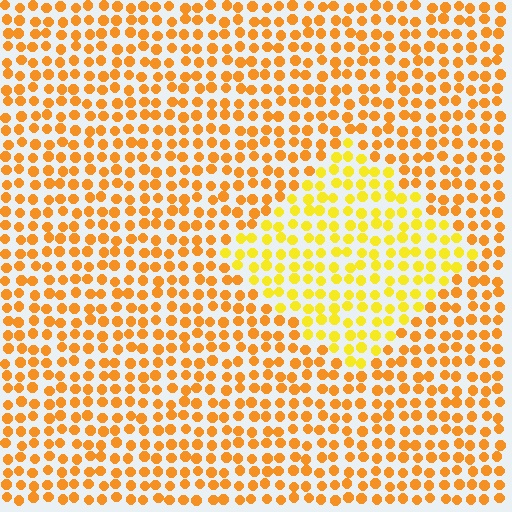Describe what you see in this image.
The image is filled with small orange elements in a uniform arrangement. A diamond-shaped region is visible where the elements are tinted to a slightly different hue, forming a subtle color boundary.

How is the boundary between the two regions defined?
The boundary is defined purely by a slight shift in hue (about 25 degrees). Spacing, size, and orientation are identical on both sides.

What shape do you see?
I see a diamond.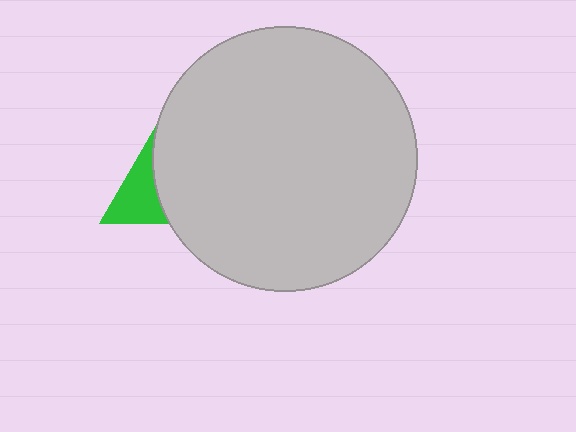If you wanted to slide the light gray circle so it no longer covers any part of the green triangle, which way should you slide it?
Slide it right — that is the most direct way to separate the two shapes.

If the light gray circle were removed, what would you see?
You would see the complete green triangle.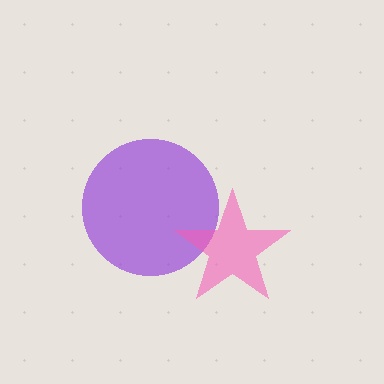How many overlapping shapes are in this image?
There are 2 overlapping shapes in the image.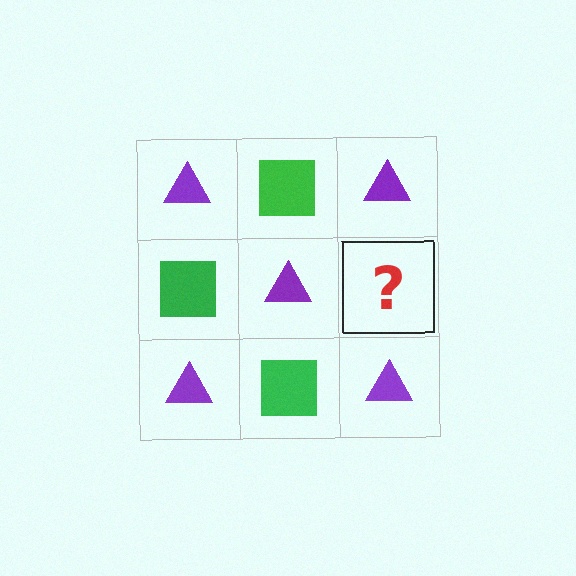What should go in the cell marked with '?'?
The missing cell should contain a green square.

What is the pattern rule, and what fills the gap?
The rule is that it alternates purple triangle and green square in a checkerboard pattern. The gap should be filled with a green square.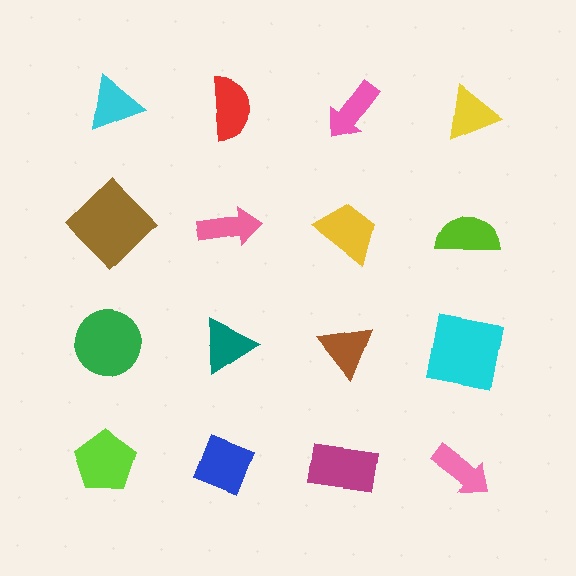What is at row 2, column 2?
A pink arrow.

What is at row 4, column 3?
A magenta rectangle.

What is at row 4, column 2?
A blue diamond.